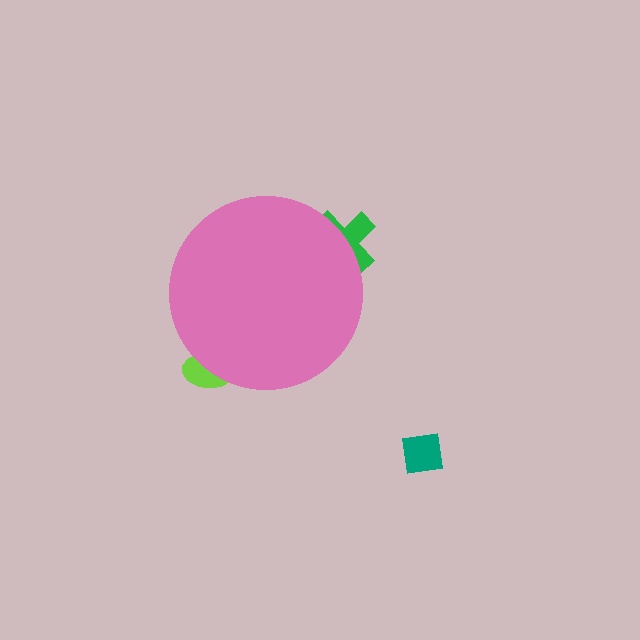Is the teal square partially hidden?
No, the teal square is fully visible.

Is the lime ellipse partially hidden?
Yes, the lime ellipse is partially hidden behind the pink circle.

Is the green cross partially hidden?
Yes, the green cross is partially hidden behind the pink circle.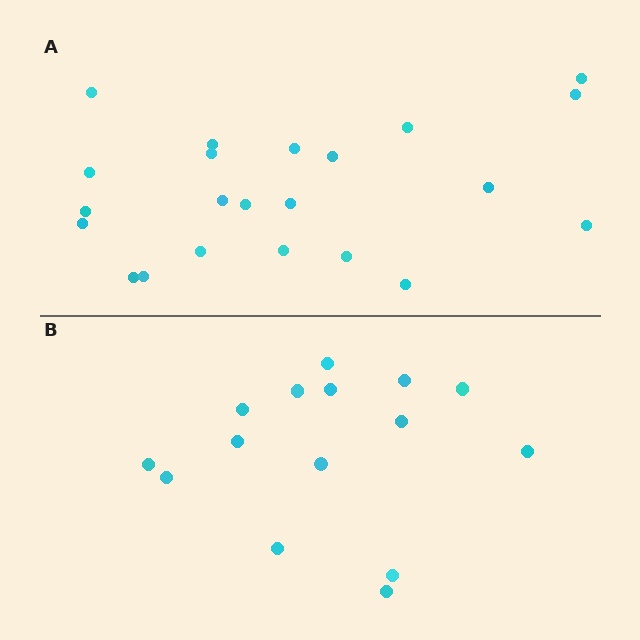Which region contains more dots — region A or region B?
Region A (the top region) has more dots.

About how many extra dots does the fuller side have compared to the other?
Region A has roughly 8 or so more dots than region B.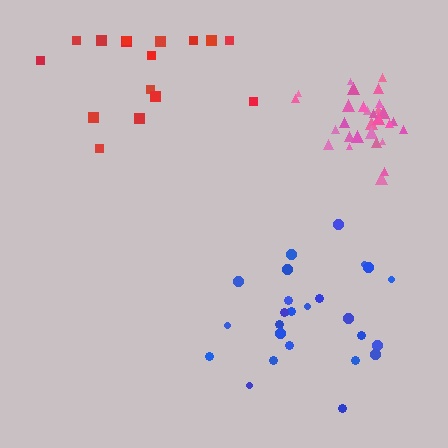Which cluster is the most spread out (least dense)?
Red.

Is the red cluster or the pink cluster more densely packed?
Pink.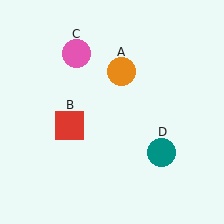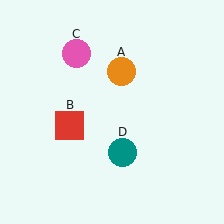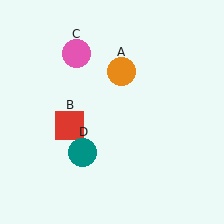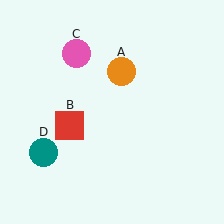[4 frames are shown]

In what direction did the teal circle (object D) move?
The teal circle (object D) moved left.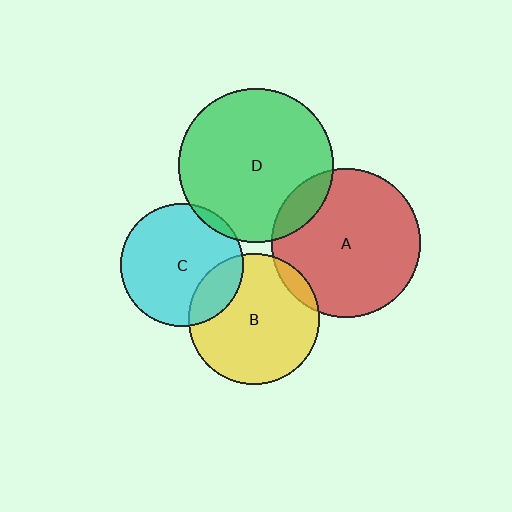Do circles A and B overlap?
Yes.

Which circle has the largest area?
Circle D (green).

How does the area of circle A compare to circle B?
Approximately 1.3 times.